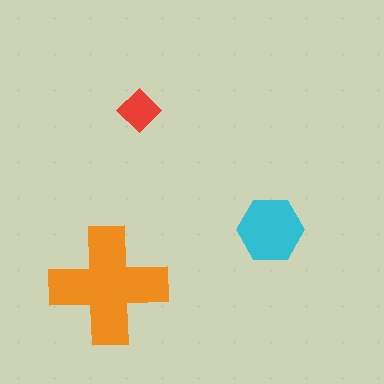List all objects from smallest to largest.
The red diamond, the cyan hexagon, the orange cross.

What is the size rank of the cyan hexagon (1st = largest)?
2nd.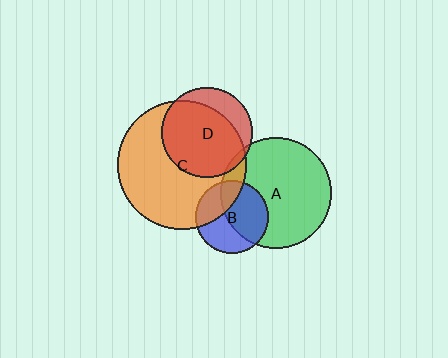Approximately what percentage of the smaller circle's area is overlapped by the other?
Approximately 5%.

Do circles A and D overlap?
Yes.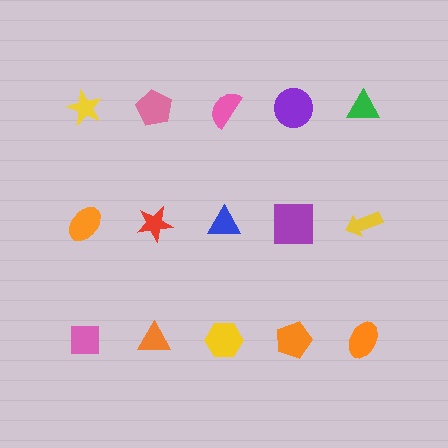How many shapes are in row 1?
5 shapes.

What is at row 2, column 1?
An orange ellipse.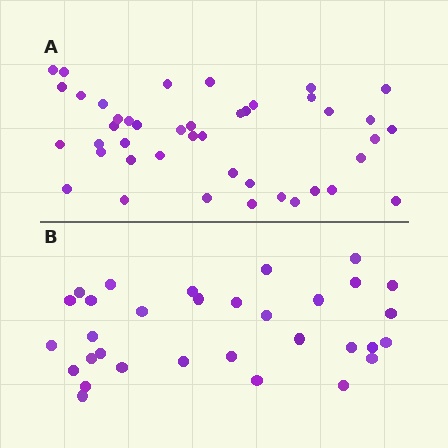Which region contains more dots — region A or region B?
Region A (the top region) has more dots.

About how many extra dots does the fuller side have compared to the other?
Region A has roughly 12 or so more dots than region B.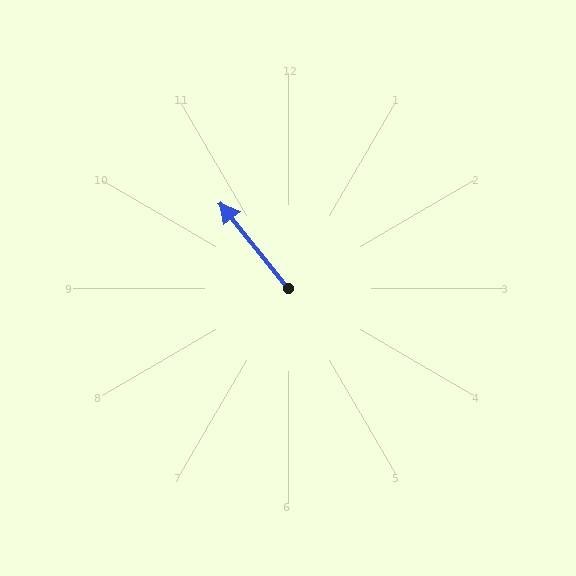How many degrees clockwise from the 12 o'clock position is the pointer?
Approximately 321 degrees.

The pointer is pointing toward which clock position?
Roughly 11 o'clock.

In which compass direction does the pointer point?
Northwest.